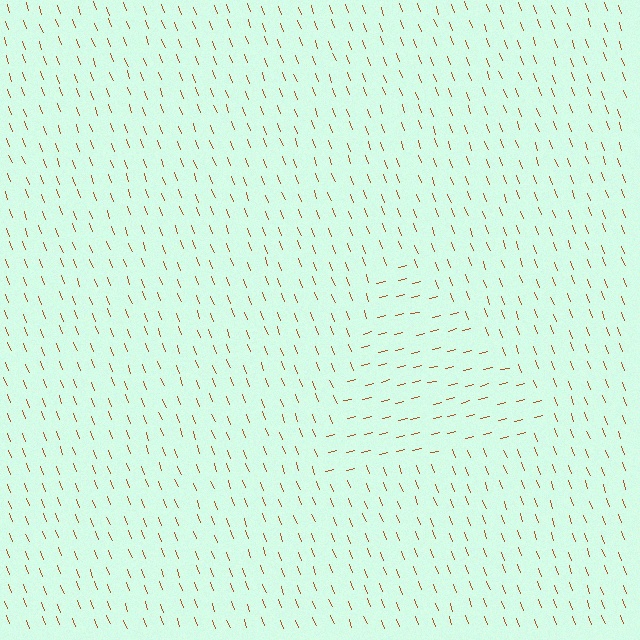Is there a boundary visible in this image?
Yes, there is a texture boundary formed by a change in line orientation.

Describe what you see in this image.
The image is filled with small brown line segments. A triangle region in the image has lines oriented differently from the surrounding lines, creating a visible texture boundary.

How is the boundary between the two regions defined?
The boundary is defined purely by a change in line orientation (approximately 83 degrees difference). All lines are the same color and thickness.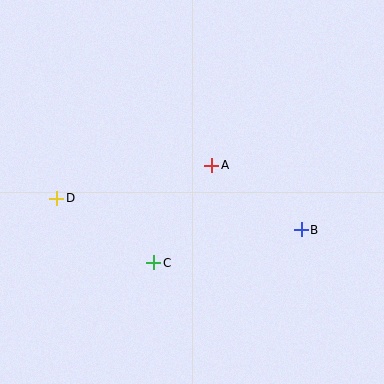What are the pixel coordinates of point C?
Point C is at (154, 263).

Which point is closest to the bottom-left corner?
Point D is closest to the bottom-left corner.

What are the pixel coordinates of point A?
Point A is at (212, 165).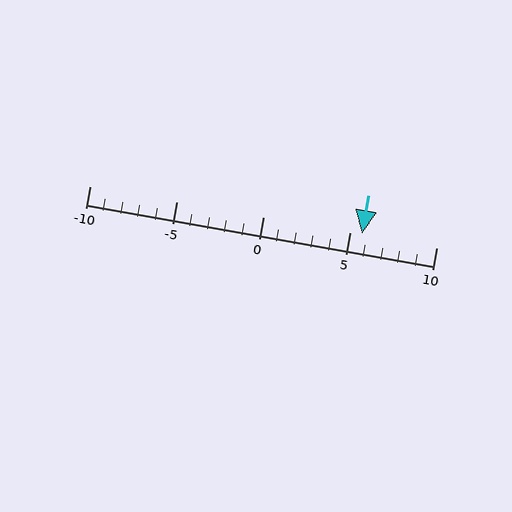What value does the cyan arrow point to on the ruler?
The cyan arrow points to approximately 6.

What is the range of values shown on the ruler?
The ruler shows values from -10 to 10.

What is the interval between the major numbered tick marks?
The major tick marks are spaced 5 units apart.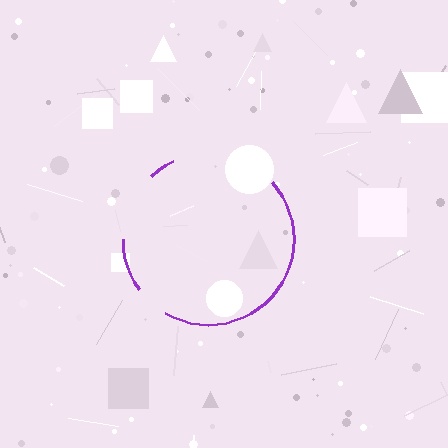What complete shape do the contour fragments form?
The contour fragments form a circle.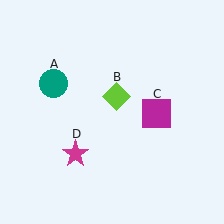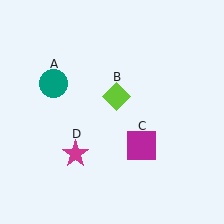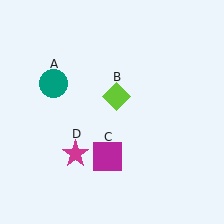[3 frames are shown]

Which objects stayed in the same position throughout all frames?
Teal circle (object A) and lime diamond (object B) and magenta star (object D) remained stationary.